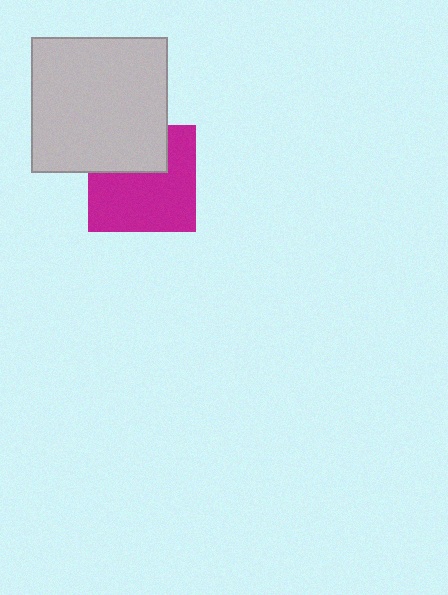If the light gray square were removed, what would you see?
You would see the complete magenta square.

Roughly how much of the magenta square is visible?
Most of it is visible (roughly 66%).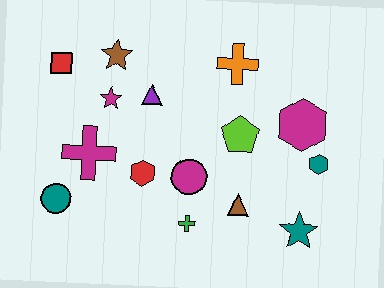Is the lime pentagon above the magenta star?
No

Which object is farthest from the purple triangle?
The teal star is farthest from the purple triangle.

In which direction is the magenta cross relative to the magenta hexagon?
The magenta cross is to the left of the magenta hexagon.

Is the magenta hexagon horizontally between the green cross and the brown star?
No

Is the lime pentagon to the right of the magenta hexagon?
No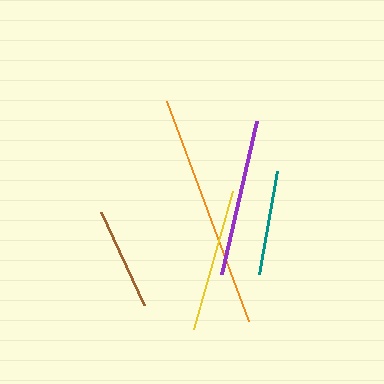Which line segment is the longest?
The orange line is the longest at approximately 235 pixels.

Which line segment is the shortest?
The brown line is the shortest at approximately 102 pixels.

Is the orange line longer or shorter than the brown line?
The orange line is longer than the brown line.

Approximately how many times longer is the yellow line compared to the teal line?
The yellow line is approximately 1.4 times the length of the teal line.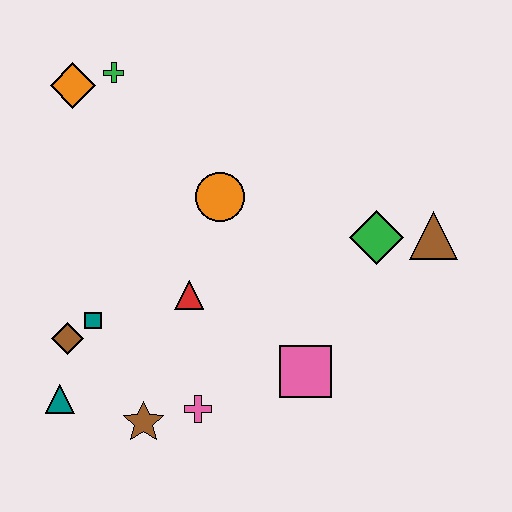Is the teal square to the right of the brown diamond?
Yes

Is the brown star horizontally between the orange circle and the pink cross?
No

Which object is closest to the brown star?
The pink cross is closest to the brown star.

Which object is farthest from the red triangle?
The brown triangle is farthest from the red triangle.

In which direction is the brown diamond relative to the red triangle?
The brown diamond is to the left of the red triangle.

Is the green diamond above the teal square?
Yes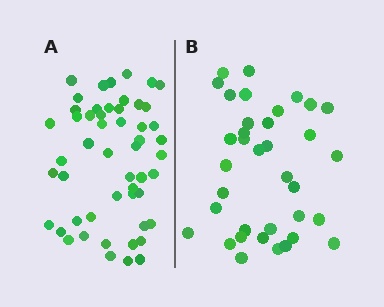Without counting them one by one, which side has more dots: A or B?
Region A (the left region) has more dots.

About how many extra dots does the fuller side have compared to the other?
Region A has approximately 15 more dots than region B.